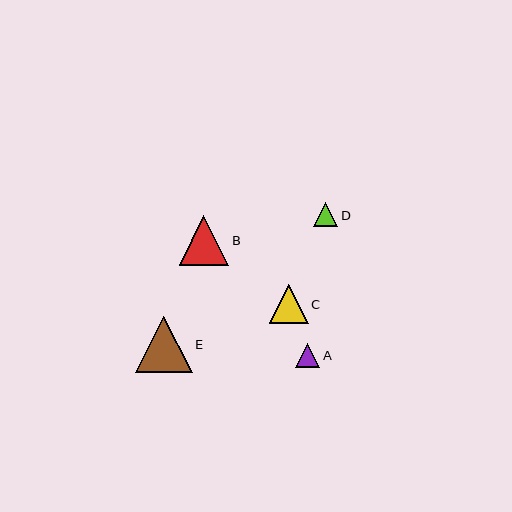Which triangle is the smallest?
Triangle D is the smallest with a size of approximately 24 pixels.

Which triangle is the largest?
Triangle E is the largest with a size of approximately 56 pixels.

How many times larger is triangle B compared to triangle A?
Triangle B is approximately 2.0 times the size of triangle A.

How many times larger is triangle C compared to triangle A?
Triangle C is approximately 1.6 times the size of triangle A.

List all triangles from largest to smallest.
From largest to smallest: E, B, C, A, D.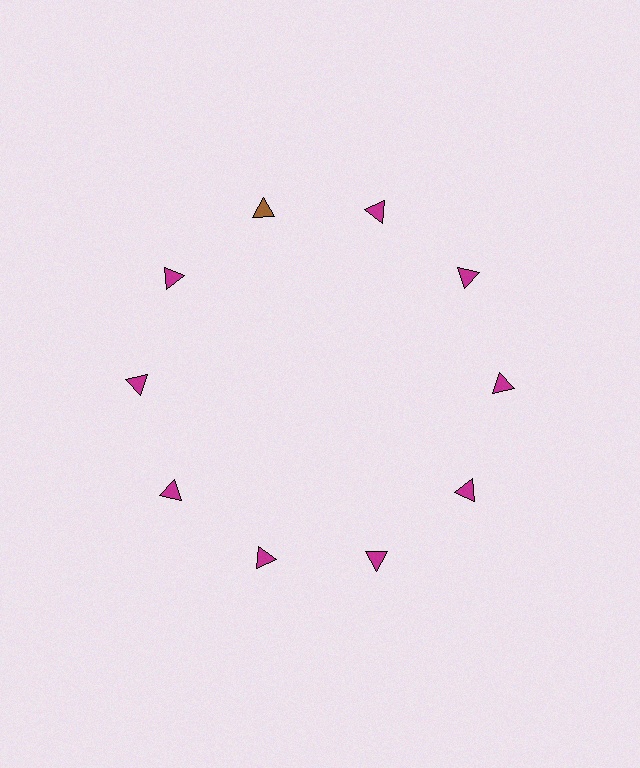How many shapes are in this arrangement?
There are 10 shapes arranged in a ring pattern.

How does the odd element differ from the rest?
It has a different color: brown instead of magenta.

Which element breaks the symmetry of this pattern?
The brown triangle at roughly the 11 o'clock position breaks the symmetry. All other shapes are magenta triangles.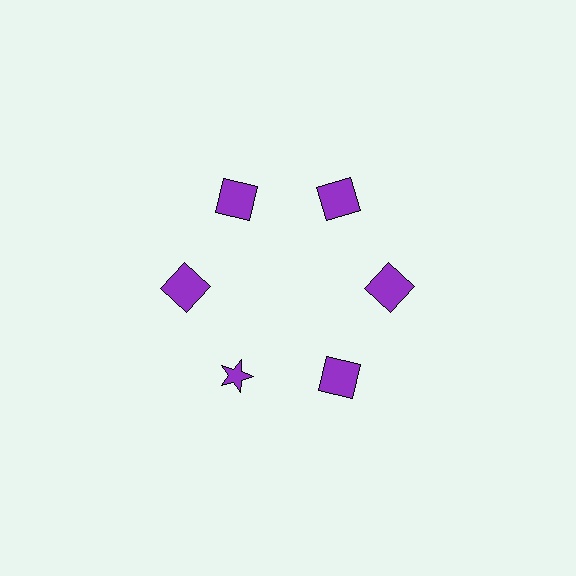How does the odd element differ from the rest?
It has a different shape: star instead of square.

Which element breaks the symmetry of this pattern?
The purple star at roughly the 7 o'clock position breaks the symmetry. All other shapes are purple squares.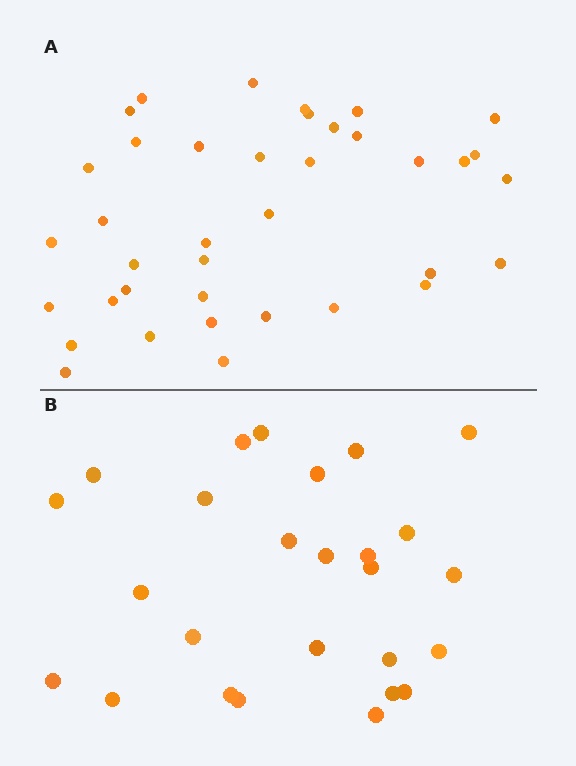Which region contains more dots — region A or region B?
Region A (the top region) has more dots.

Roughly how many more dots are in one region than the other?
Region A has roughly 12 or so more dots than region B.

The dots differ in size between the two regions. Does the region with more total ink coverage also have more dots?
No. Region B has more total ink coverage because its dots are larger, but region A actually contains more individual dots. Total area can be misleading — the number of items is what matters here.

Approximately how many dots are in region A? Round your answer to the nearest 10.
About 40 dots. (The exact count is 38, which rounds to 40.)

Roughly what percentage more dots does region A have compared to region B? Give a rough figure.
About 45% more.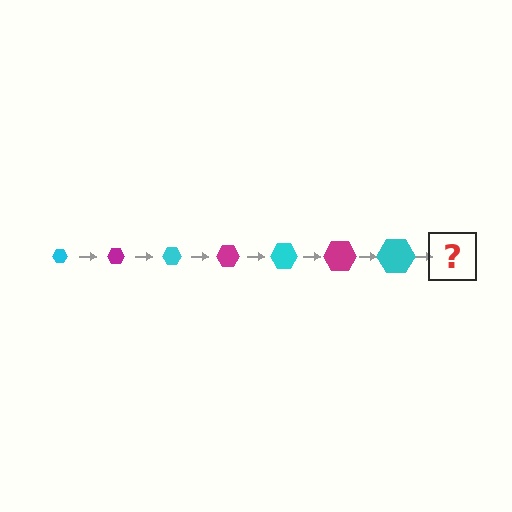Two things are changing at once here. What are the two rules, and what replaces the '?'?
The two rules are that the hexagon grows larger each step and the color cycles through cyan and magenta. The '?' should be a magenta hexagon, larger than the previous one.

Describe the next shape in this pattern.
It should be a magenta hexagon, larger than the previous one.